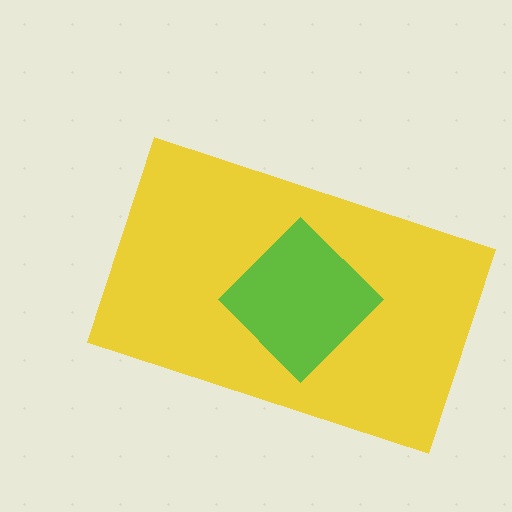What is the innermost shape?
The lime diamond.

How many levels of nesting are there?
2.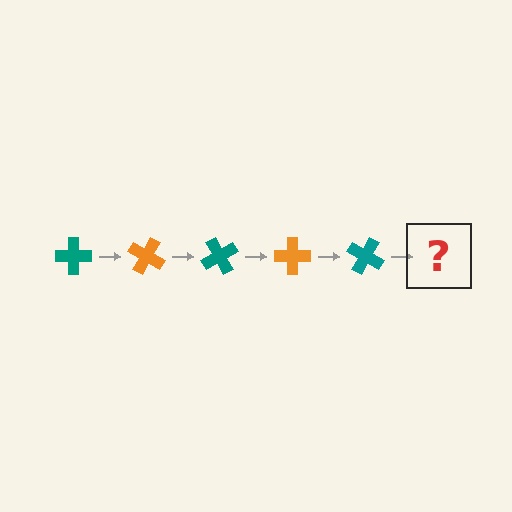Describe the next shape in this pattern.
It should be an orange cross, rotated 150 degrees from the start.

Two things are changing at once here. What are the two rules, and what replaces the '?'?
The two rules are that it rotates 30 degrees each step and the color cycles through teal and orange. The '?' should be an orange cross, rotated 150 degrees from the start.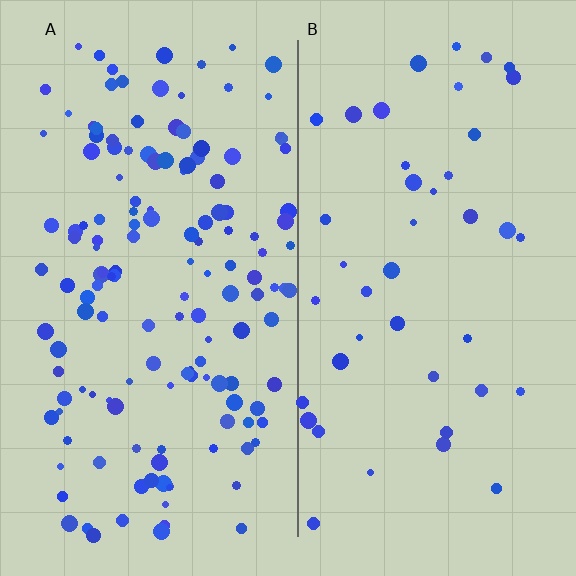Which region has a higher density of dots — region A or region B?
A (the left).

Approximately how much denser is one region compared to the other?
Approximately 3.4× — region A over region B.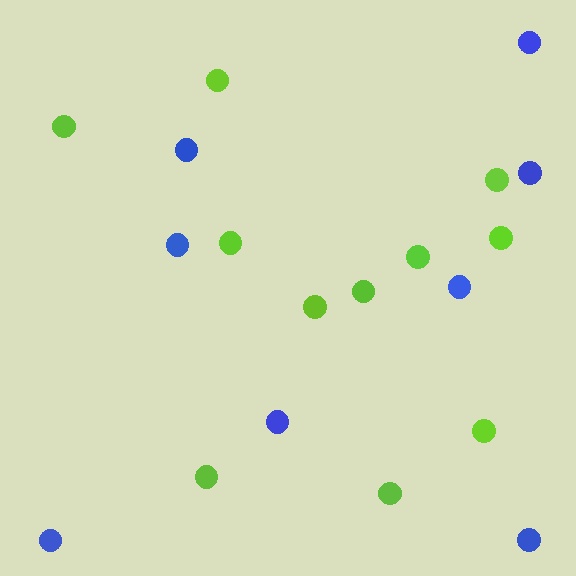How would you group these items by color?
There are 2 groups: one group of blue circles (8) and one group of lime circles (11).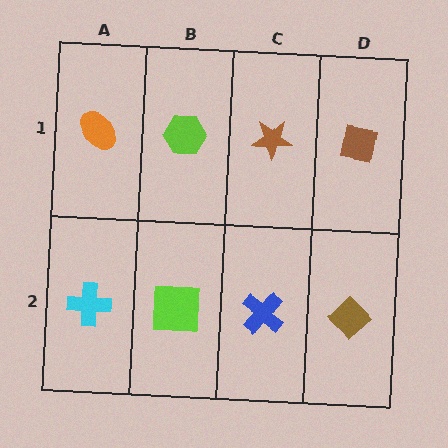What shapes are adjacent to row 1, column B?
A lime square (row 2, column B), an orange ellipse (row 1, column A), a brown star (row 1, column C).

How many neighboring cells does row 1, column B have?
3.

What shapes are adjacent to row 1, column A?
A cyan cross (row 2, column A), a lime hexagon (row 1, column B).